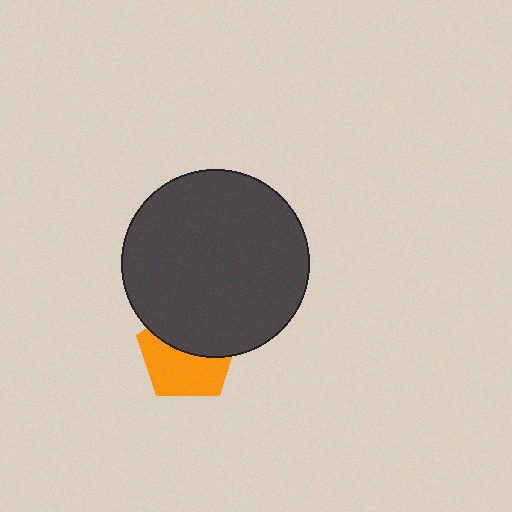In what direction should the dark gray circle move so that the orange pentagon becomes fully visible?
The dark gray circle should move up. That is the shortest direction to clear the overlap and leave the orange pentagon fully visible.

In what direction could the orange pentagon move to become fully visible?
The orange pentagon could move down. That would shift it out from behind the dark gray circle entirely.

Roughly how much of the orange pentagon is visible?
About half of it is visible (roughly 53%).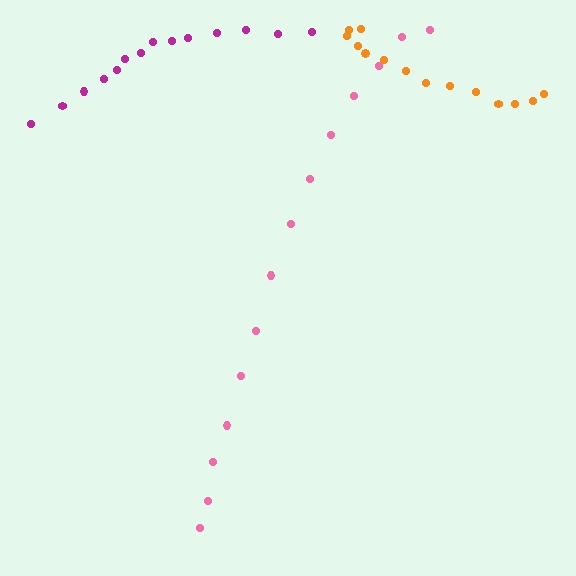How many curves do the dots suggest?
There are 3 distinct paths.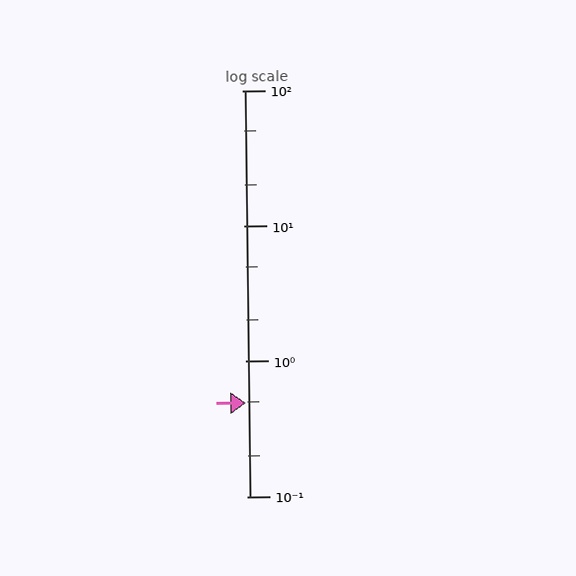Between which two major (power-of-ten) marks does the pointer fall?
The pointer is between 0.1 and 1.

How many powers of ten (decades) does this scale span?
The scale spans 3 decades, from 0.1 to 100.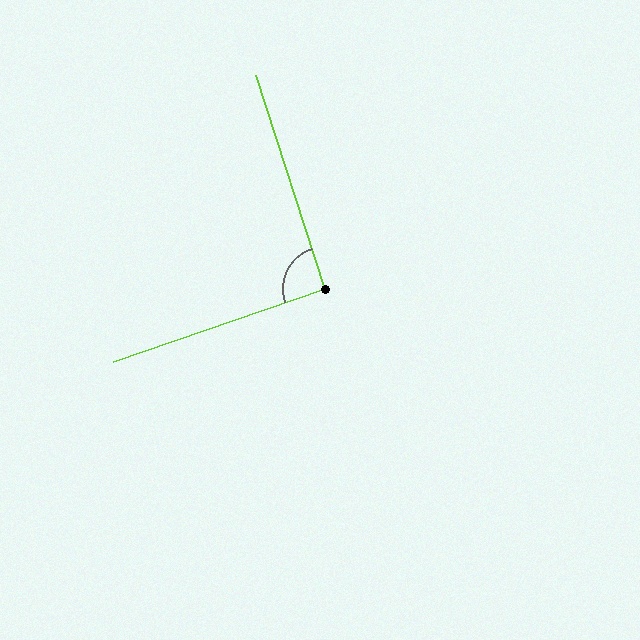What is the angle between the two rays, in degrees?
Approximately 91 degrees.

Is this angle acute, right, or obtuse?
It is approximately a right angle.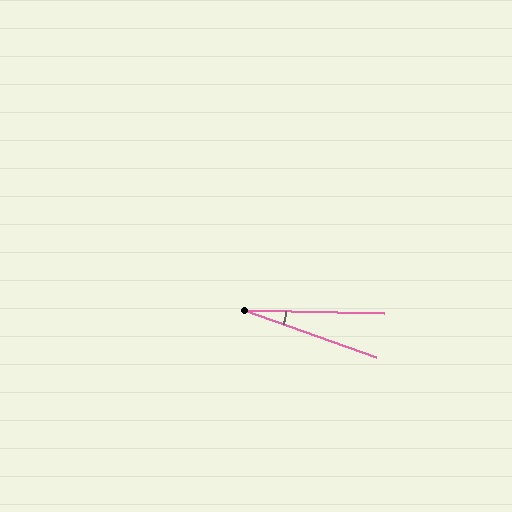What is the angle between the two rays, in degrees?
Approximately 18 degrees.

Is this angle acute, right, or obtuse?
It is acute.